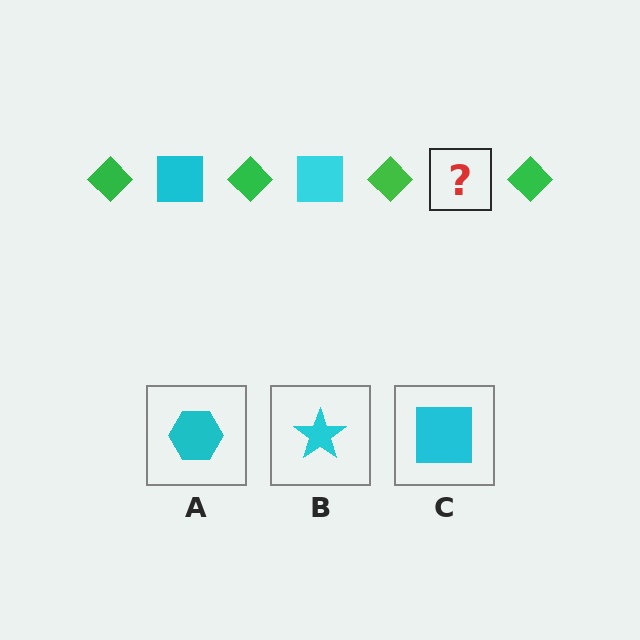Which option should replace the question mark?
Option C.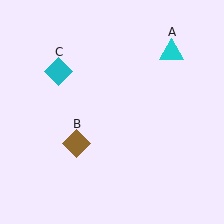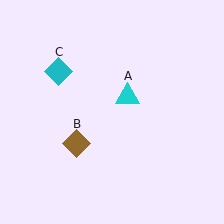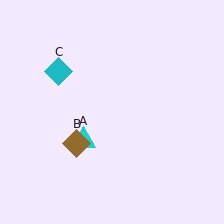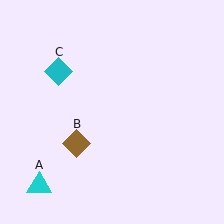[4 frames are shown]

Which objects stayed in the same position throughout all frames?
Brown diamond (object B) and cyan diamond (object C) remained stationary.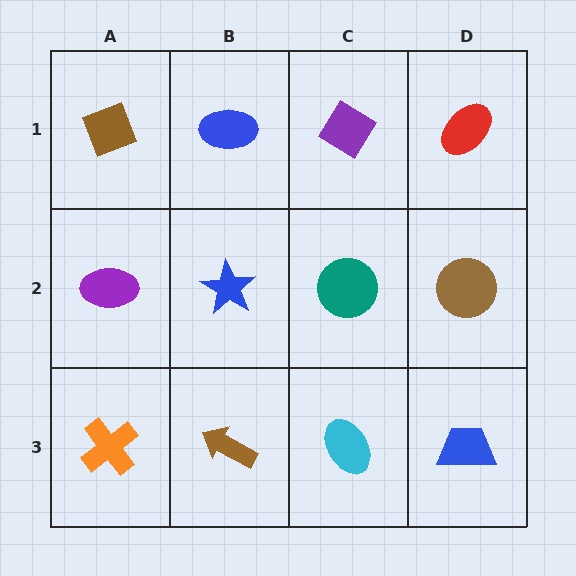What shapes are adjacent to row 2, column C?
A purple diamond (row 1, column C), a cyan ellipse (row 3, column C), a blue star (row 2, column B), a brown circle (row 2, column D).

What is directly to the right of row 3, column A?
A brown arrow.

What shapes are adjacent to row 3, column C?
A teal circle (row 2, column C), a brown arrow (row 3, column B), a blue trapezoid (row 3, column D).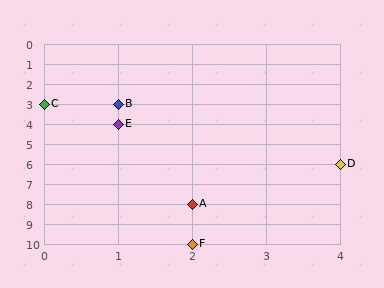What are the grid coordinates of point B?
Point B is at grid coordinates (1, 3).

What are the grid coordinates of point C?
Point C is at grid coordinates (0, 3).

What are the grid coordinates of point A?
Point A is at grid coordinates (2, 8).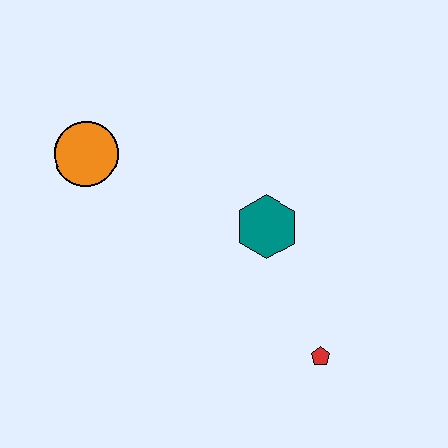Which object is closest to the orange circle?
The teal hexagon is closest to the orange circle.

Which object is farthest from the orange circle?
The red pentagon is farthest from the orange circle.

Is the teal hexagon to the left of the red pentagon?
Yes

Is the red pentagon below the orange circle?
Yes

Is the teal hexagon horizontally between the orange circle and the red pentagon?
Yes